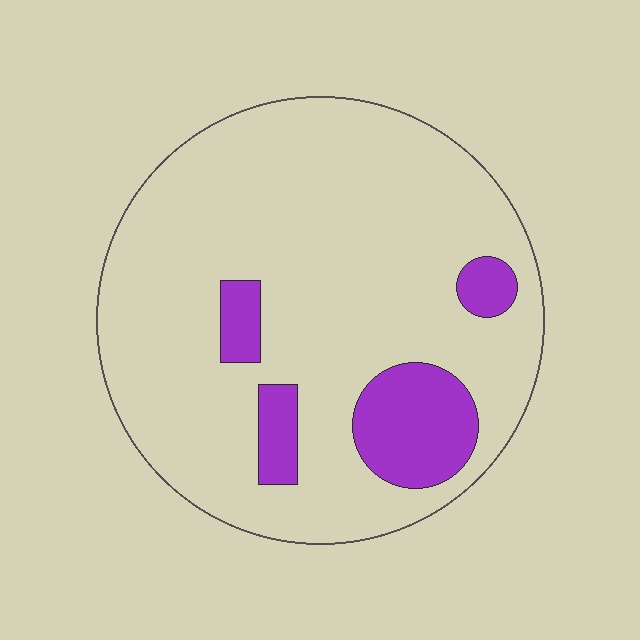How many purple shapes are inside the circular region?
4.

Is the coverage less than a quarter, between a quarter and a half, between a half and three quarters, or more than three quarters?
Less than a quarter.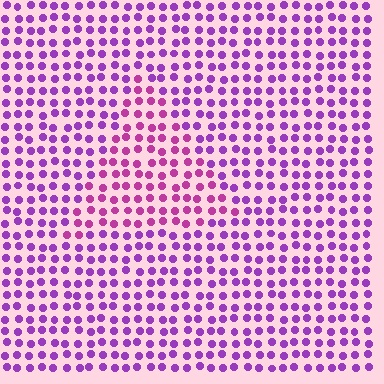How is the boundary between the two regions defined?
The boundary is defined purely by a slight shift in hue (about 31 degrees). Spacing, size, and orientation are identical on both sides.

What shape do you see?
I see a triangle.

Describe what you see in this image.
The image is filled with small purple elements in a uniform arrangement. A triangle-shaped region is visible where the elements are tinted to a slightly different hue, forming a subtle color boundary.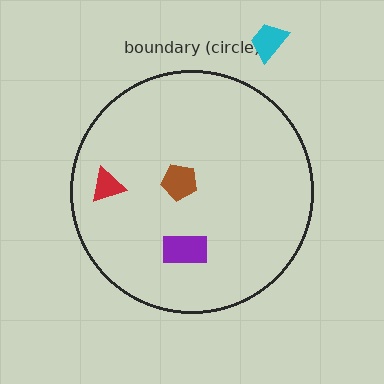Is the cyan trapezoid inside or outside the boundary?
Outside.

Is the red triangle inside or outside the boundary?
Inside.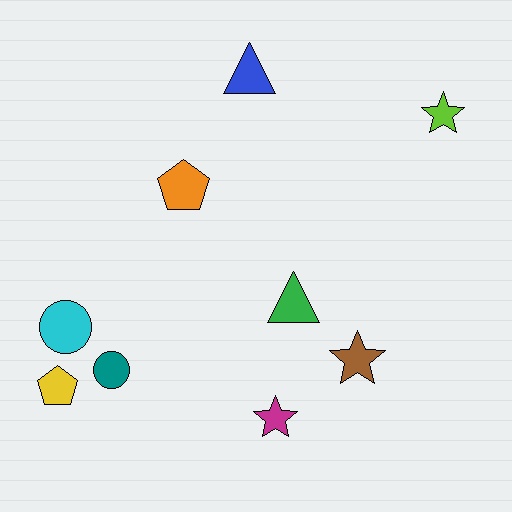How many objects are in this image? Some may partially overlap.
There are 9 objects.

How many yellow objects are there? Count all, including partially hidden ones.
There is 1 yellow object.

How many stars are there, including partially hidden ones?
There are 3 stars.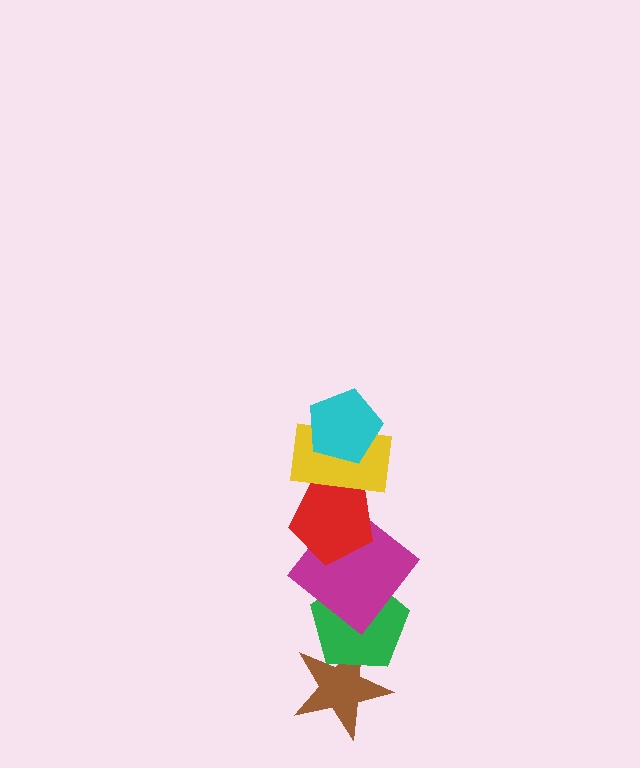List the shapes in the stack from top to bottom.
From top to bottom: the cyan pentagon, the yellow rectangle, the red pentagon, the magenta diamond, the green pentagon, the brown star.